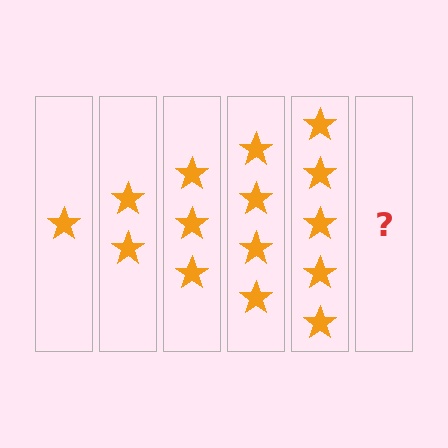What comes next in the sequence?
The next element should be 6 stars.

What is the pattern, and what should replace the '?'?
The pattern is that each step adds one more star. The '?' should be 6 stars.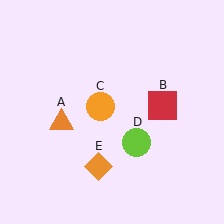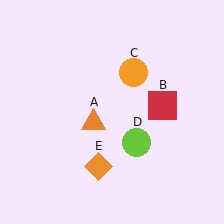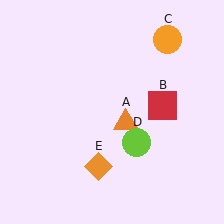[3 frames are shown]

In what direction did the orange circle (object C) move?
The orange circle (object C) moved up and to the right.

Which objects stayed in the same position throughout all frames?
Red square (object B) and lime circle (object D) and orange diamond (object E) remained stationary.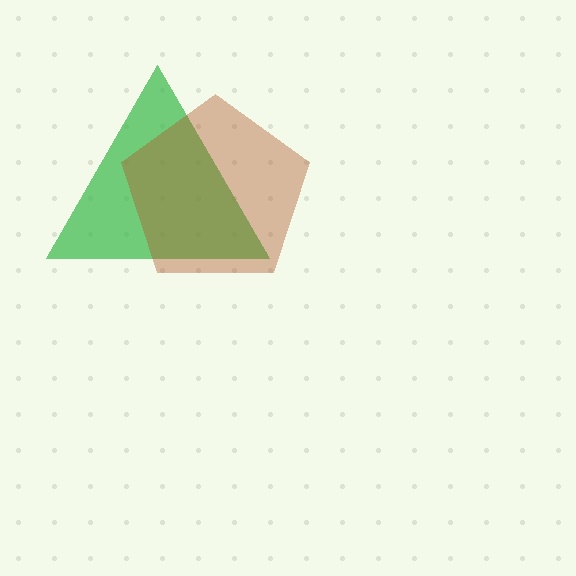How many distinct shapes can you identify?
There are 2 distinct shapes: a green triangle, a brown pentagon.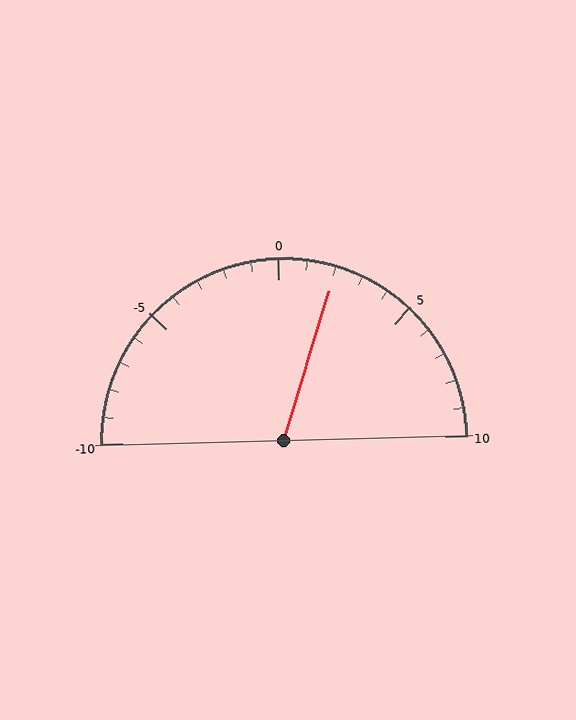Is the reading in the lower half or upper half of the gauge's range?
The reading is in the upper half of the range (-10 to 10).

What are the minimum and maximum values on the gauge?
The gauge ranges from -10 to 10.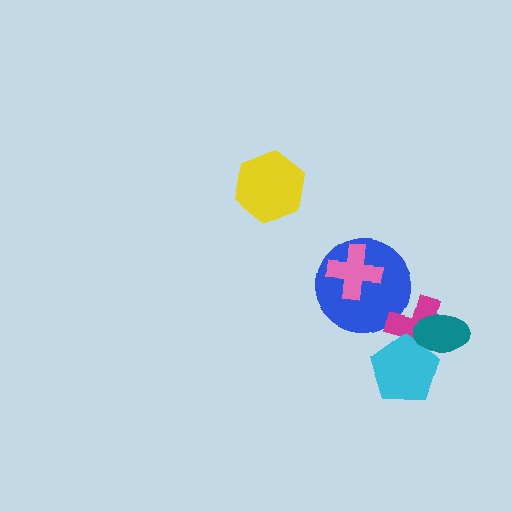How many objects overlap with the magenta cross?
3 objects overlap with the magenta cross.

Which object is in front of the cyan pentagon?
The teal ellipse is in front of the cyan pentagon.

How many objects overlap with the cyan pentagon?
2 objects overlap with the cyan pentagon.